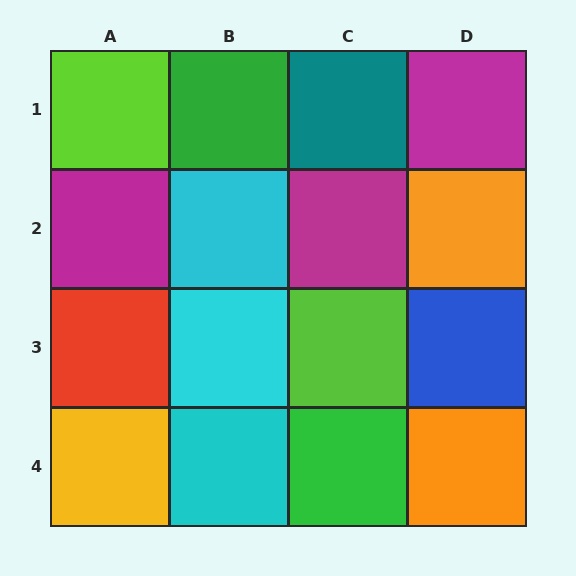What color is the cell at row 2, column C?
Magenta.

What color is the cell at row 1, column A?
Lime.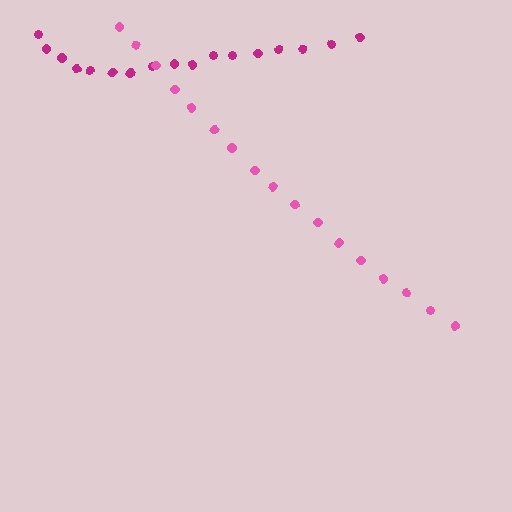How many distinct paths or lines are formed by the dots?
There are 2 distinct paths.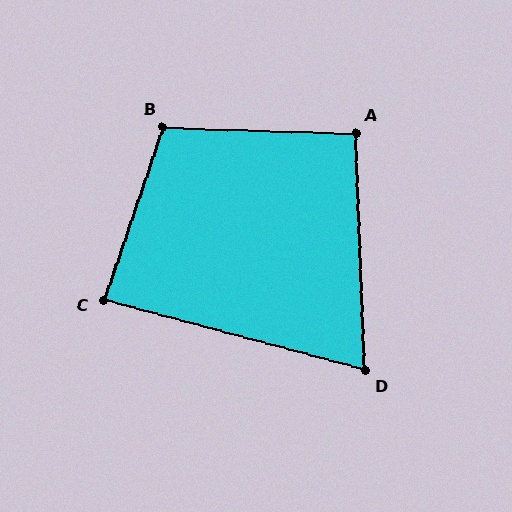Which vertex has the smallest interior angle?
D, at approximately 73 degrees.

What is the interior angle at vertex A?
Approximately 94 degrees (approximately right).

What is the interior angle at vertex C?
Approximately 86 degrees (approximately right).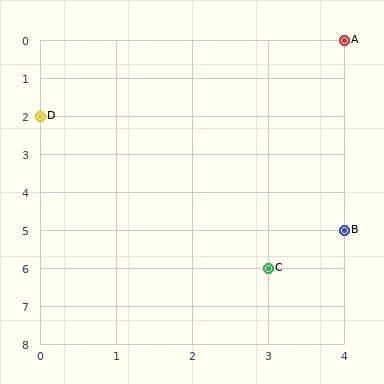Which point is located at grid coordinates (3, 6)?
Point C is at (3, 6).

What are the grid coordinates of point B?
Point B is at grid coordinates (4, 5).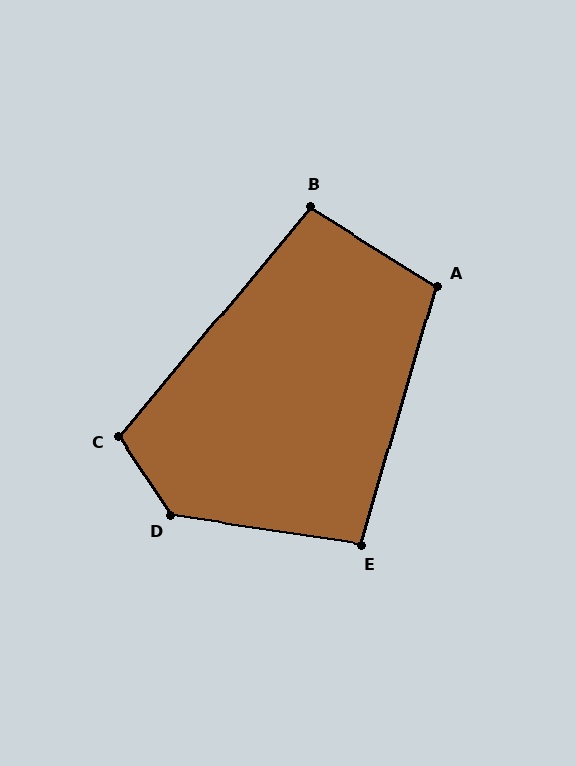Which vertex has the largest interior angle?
D, at approximately 132 degrees.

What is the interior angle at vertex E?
Approximately 98 degrees (obtuse).